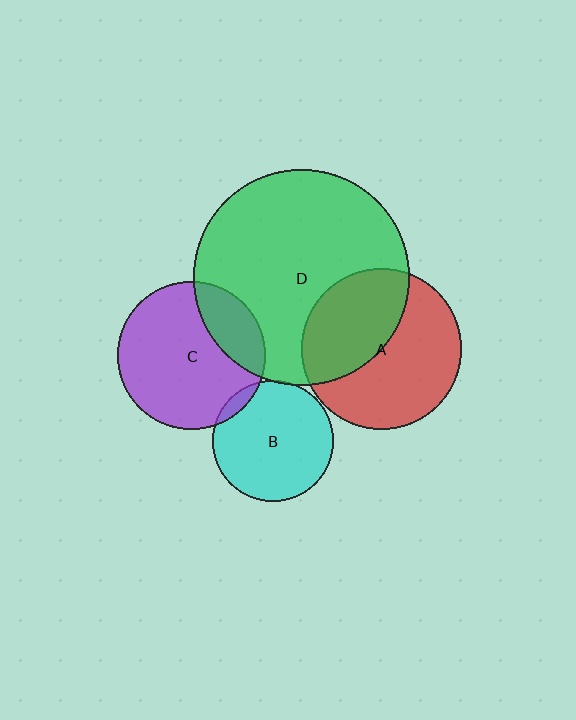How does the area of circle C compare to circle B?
Approximately 1.5 times.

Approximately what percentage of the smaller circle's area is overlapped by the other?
Approximately 5%.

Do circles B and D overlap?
Yes.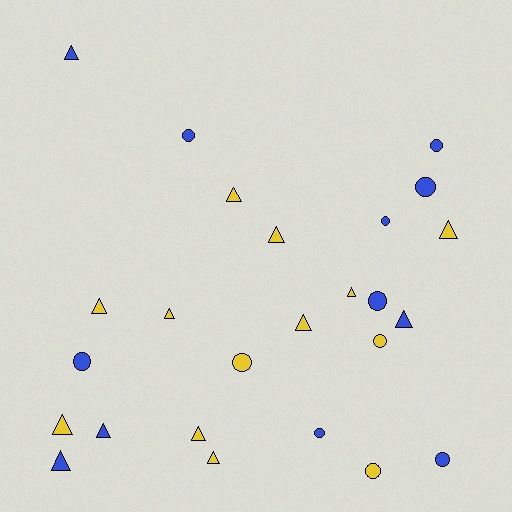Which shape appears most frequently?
Triangle, with 14 objects.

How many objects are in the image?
There are 25 objects.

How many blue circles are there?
There are 8 blue circles.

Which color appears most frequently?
Yellow, with 13 objects.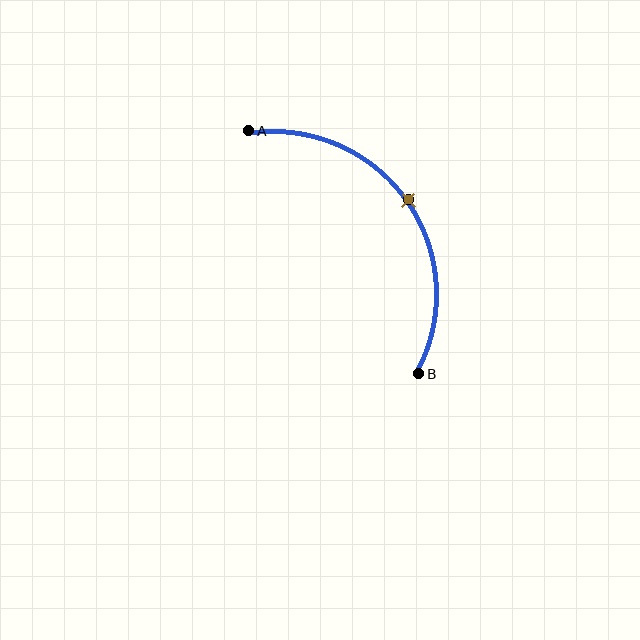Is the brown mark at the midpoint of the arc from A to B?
Yes. The brown mark lies on the arc at equal arc-length from both A and B — it is the arc midpoint.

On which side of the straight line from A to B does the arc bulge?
The arc bulges above and to the right of the straight line connecting A and B.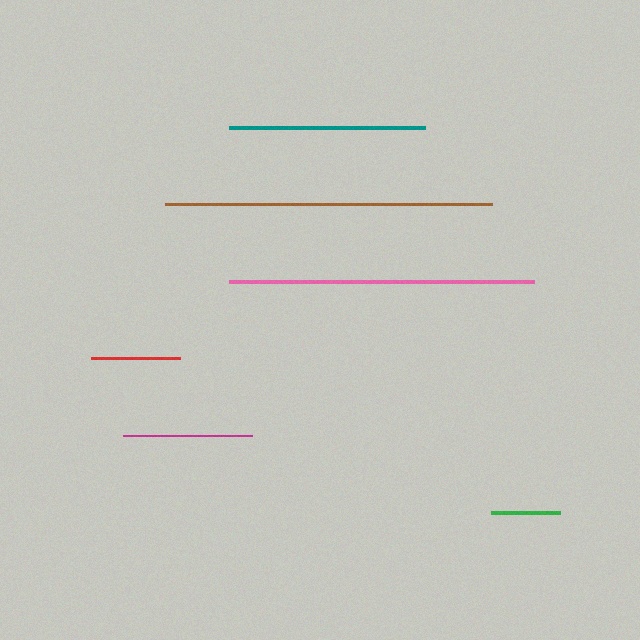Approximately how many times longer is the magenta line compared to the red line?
The magenta line is approximately 1.4 times the length of the red line.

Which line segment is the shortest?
The green line is the shortest at approximately 69 pixels.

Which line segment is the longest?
The brown line is the longest at approximately 328 pixels.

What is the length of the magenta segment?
The magenta segment is approximately 129 pixels long.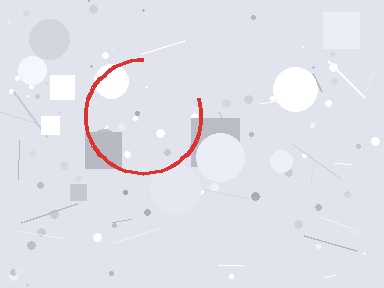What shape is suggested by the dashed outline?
The dashed outline suggests a circle.